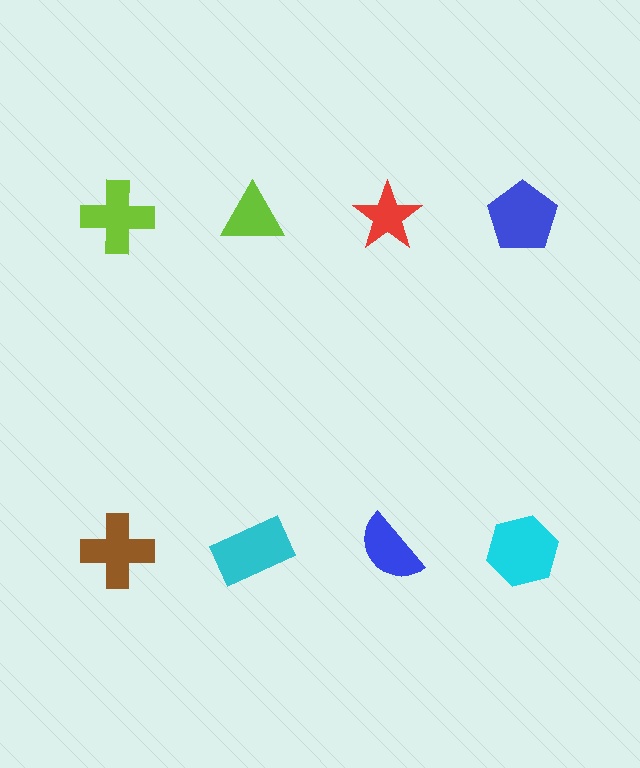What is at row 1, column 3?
A red star.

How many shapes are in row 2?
4 shapes.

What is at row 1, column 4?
A blue pentagon.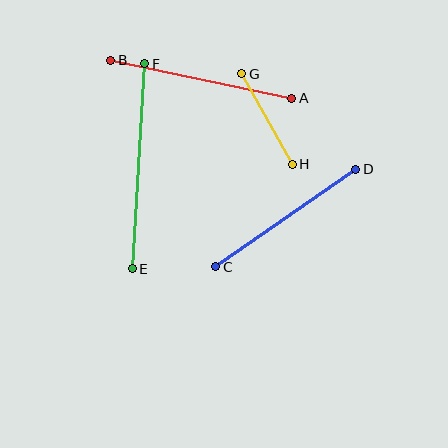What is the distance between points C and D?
The distance is approximately 170 pixels.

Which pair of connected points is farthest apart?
Points E and F are farthest apart.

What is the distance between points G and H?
The distance is approximately 104 pixels.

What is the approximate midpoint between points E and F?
The midpoint is at approximately (138, 166) pixels.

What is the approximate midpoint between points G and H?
The midpoint is at approximately (267, 119) pixels.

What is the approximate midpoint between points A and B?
The midpoint is at approximately (201, 79) pixels.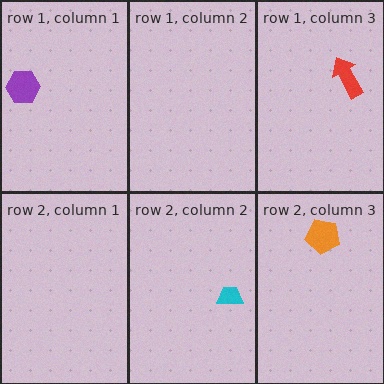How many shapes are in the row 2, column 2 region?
1.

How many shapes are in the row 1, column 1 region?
1.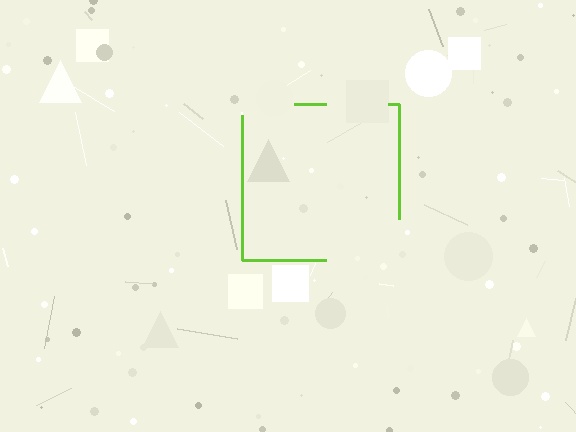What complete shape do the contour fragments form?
The contour fragments form a square.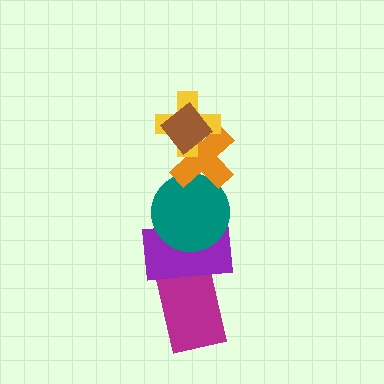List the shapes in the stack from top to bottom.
From top to bottom: the brown diamond, the yellow cross, the orange cross, the teal circle, the purple rectangle, the magenta rectangle.